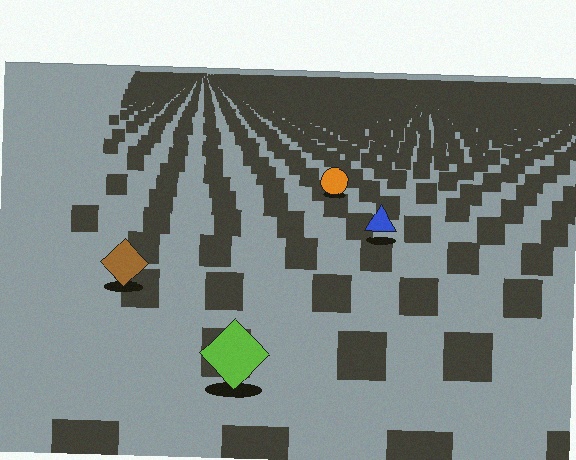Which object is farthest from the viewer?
The orange circle is farthest from the viewer. It appears smaller and the ground texture around it is denser.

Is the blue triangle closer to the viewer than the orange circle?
Yes. The blue triangle is closer — you can tell from the texture gradient: the ground texture is coarser near it.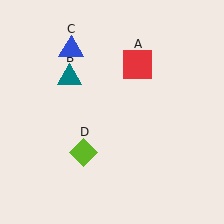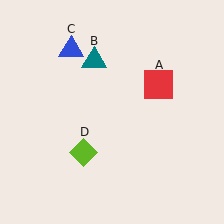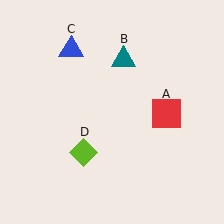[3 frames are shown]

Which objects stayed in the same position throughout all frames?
Blue triangle (object C) and lime diamond (object D) remained stationary.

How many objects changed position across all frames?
2 objects changed position: red square (object A), teal triangle (object B).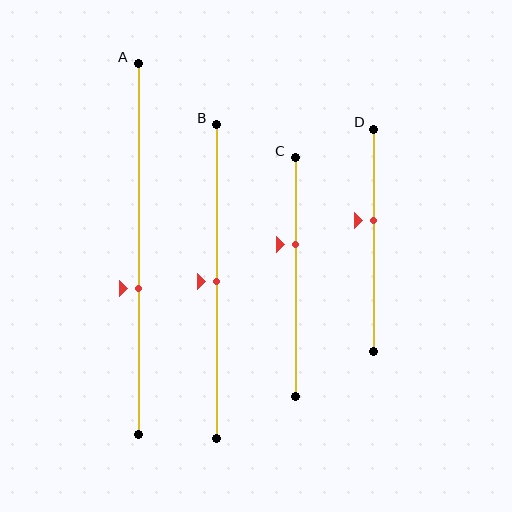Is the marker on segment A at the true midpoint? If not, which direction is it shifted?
No, the marker on segment A is shifted downward by about 11% of the segment length.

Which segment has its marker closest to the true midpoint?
Segment B has its marker closest to the true midpoint.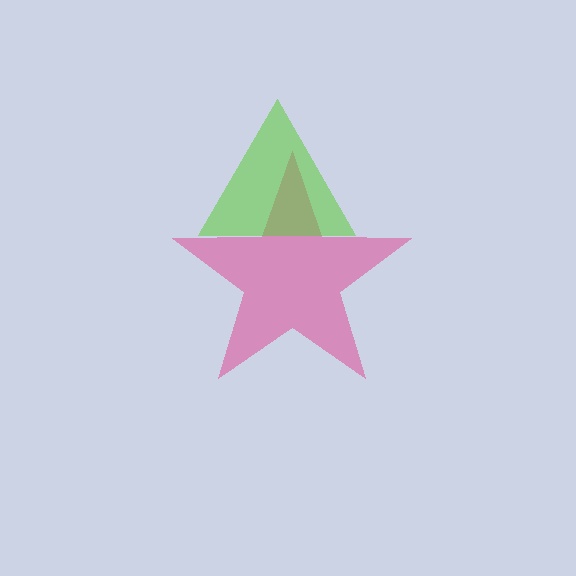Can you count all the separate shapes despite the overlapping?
Yes, there are 2 separate shapes.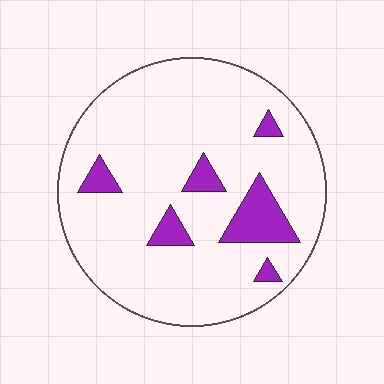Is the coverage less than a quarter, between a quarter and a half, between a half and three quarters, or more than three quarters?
Less than a quarter.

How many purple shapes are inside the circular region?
6.